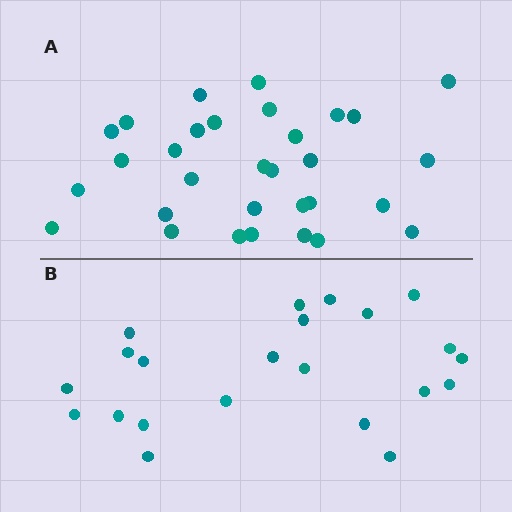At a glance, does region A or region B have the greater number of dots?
Region A (the top region) has more dots.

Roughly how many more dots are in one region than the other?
Region A has roughly 8 or so more dots than region B.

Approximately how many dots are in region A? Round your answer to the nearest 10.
About 30 dots. (The exact count is 31, which rounds to 30.)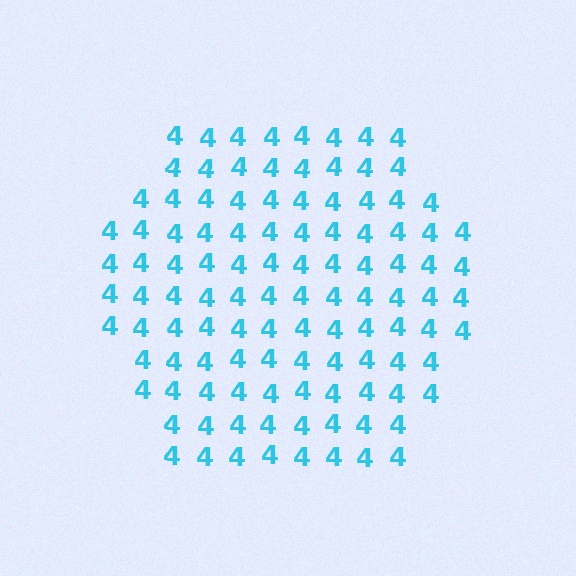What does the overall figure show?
The overall figure shows a hexagon.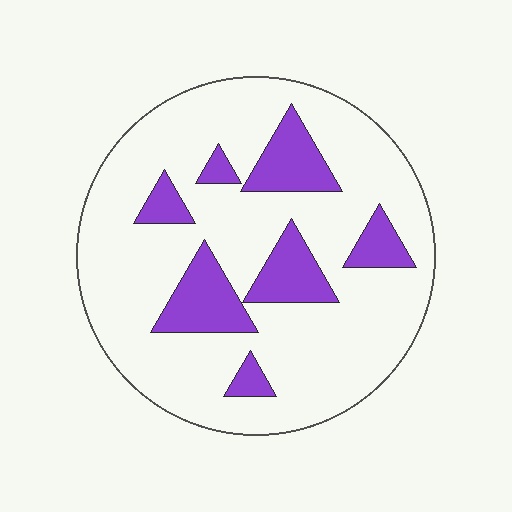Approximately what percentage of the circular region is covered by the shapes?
Approximately 20%.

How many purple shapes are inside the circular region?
7.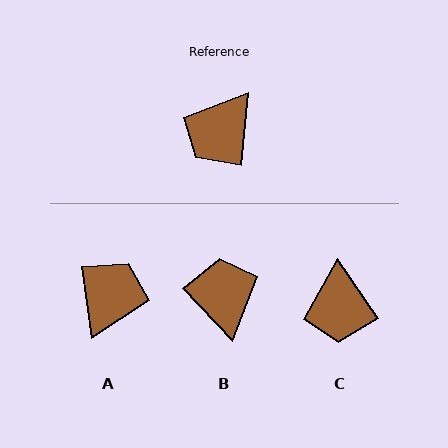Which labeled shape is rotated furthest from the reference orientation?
A, about 167 degrees away.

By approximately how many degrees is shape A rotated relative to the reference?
Approximately 167 degrees clockwise.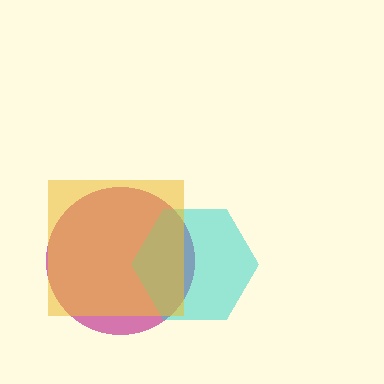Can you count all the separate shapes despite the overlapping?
Yes, there are 3 separate shapes.